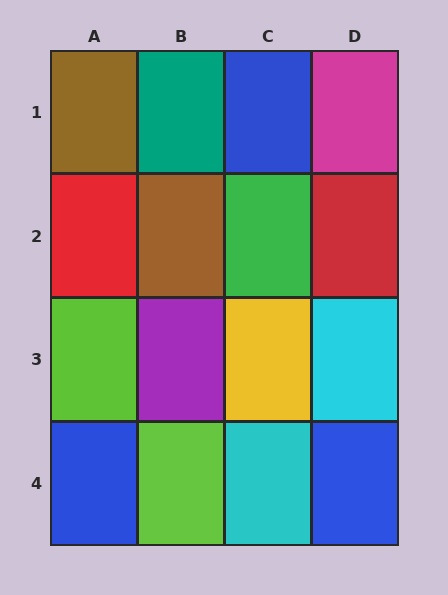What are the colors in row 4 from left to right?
Blue, lime, cyan, blue.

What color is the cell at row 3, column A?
Lime.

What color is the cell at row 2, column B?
Brown.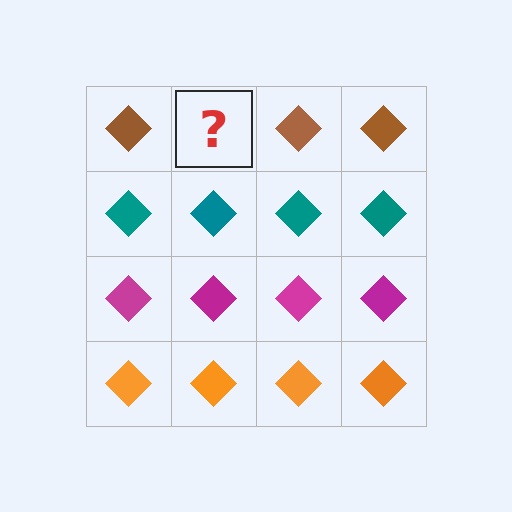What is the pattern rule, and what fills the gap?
The rule is that each row has a consistent color. The gap should be filled with a brown diamond.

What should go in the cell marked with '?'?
The missing cell should contain a brown diamond.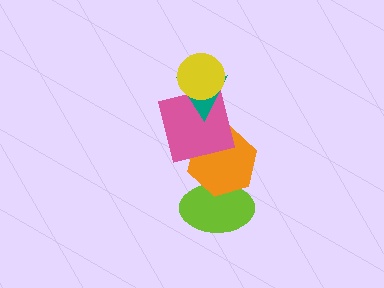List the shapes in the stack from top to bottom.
From top to bottom: the yellow circle, the teal triangle, the pink square, the orange hexagon, the lime ellipse.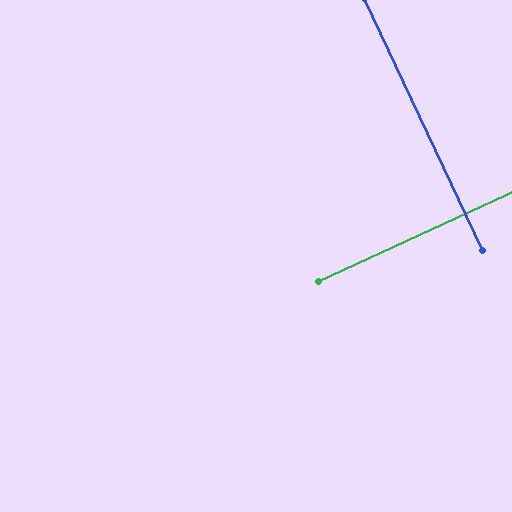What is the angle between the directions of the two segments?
Approximately 90 degrees.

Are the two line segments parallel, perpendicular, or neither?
Perpendicular — they meet at approximately 90°.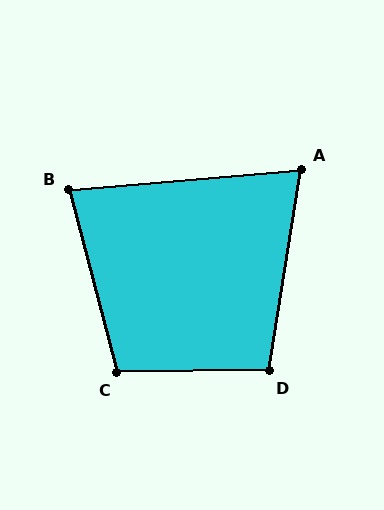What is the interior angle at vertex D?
Approximately 100 degrees (obtuse).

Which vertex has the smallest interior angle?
A, at approximately 76 degrees.